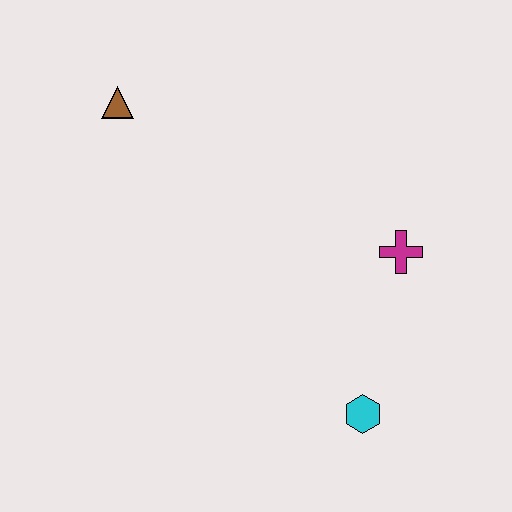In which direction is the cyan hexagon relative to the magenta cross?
The cyan hexagon is below the magenta cross.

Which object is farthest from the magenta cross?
The brown triangle is farthest from the magenta cross.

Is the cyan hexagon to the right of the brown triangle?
Yes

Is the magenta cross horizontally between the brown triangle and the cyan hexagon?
No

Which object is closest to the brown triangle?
The magenta cross is closest to the brown triangle.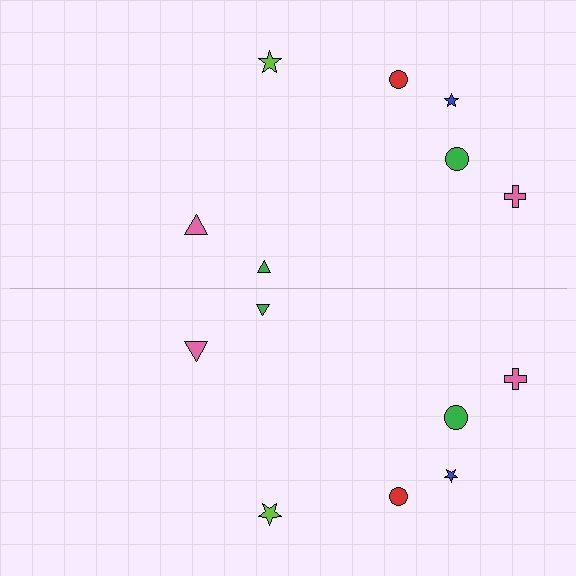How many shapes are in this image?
There are 14 shapes in this image.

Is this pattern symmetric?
Yes, this pattern has bilateral (reflection) symmetry.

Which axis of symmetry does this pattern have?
The pattern has a horizontal axis of symmetry running through the center of the image.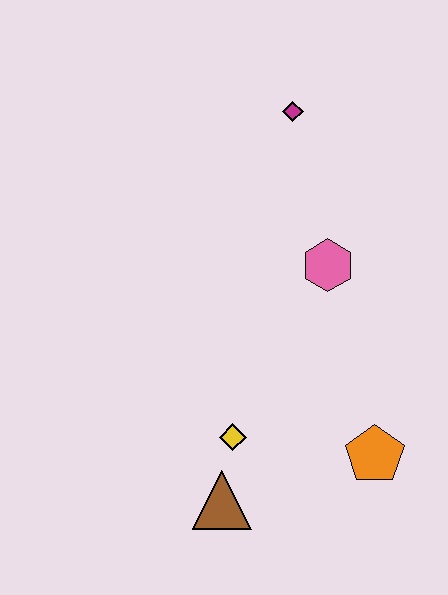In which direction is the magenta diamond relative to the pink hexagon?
The magenta diamond is above the pink hexagon.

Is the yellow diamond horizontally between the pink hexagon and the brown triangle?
Yes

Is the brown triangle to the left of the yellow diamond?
Yes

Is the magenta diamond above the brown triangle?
Yes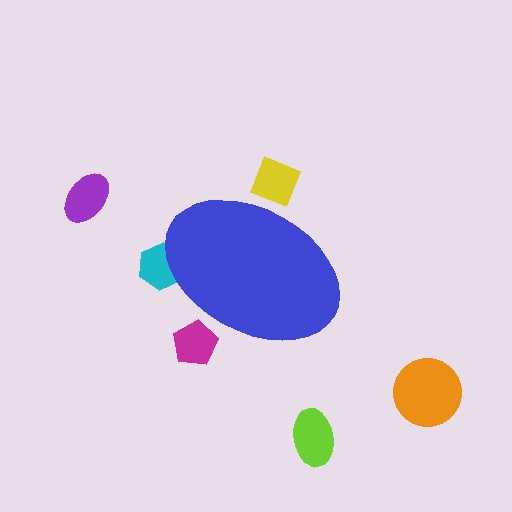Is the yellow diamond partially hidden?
Yes, the yellow diamond is partially hidden behind the blue ellipse.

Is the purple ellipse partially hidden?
No, the purple ellipse is fully visible.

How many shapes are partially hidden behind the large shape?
3 shapes are partially hidden.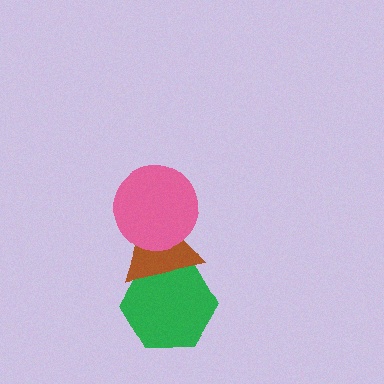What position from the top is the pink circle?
The pink circle is 1st from the top.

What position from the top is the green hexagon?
The green hexagon is 3rd from the top.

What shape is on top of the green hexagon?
The brown triangle is on top of the green hexagon.